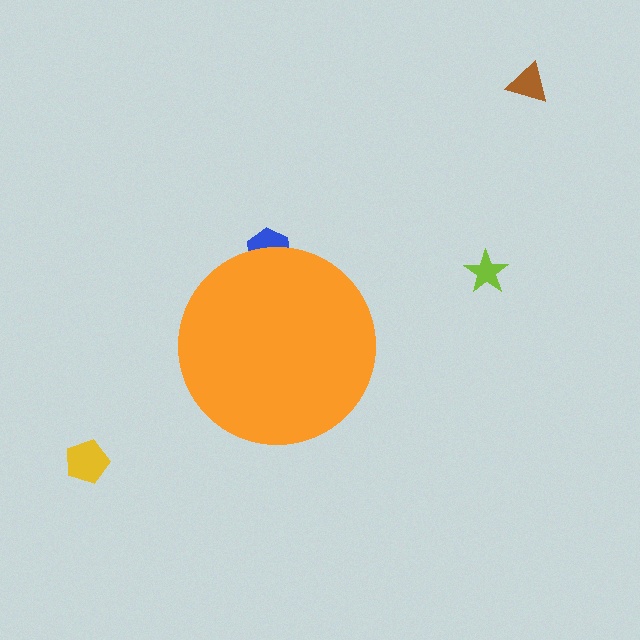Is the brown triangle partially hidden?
No, the brown triangle is fully visible.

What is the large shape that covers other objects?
An orange circle.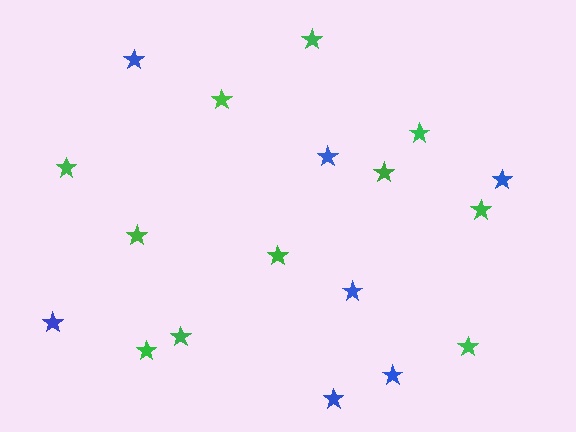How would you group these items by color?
There are 2 groups: one group of blue stars (7) and one group of green stars (11).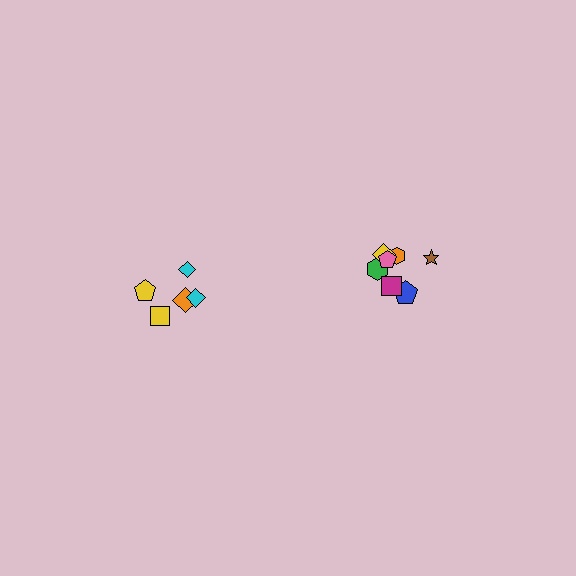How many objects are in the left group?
There are 5 objects.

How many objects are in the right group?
There are 7 objects.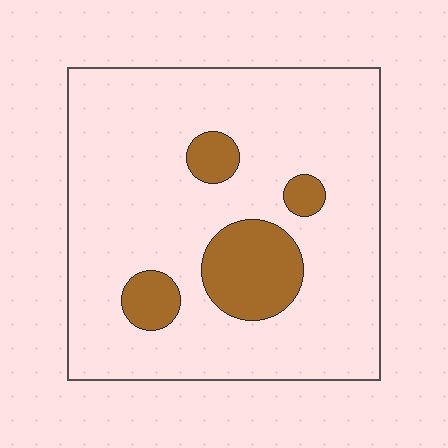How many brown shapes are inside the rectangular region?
4.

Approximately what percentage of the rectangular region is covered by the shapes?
Approximately 15%.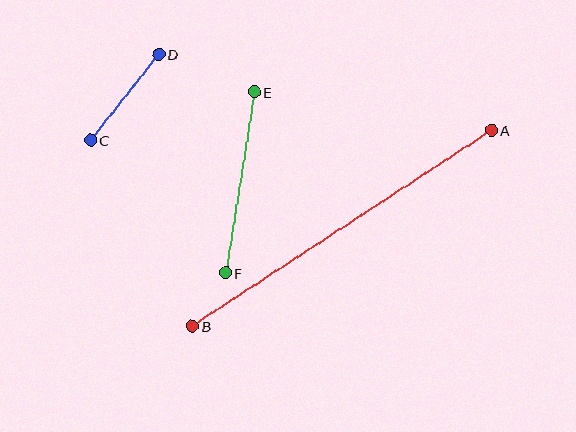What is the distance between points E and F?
The distance is approximately 183 pixels.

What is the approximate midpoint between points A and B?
The midpoint is at approximately (342, 228) pixels.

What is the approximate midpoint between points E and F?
The midpoint is at approximately (240, 182) pixels.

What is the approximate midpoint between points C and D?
The midpoint is at approximately (125, 97) pixels.